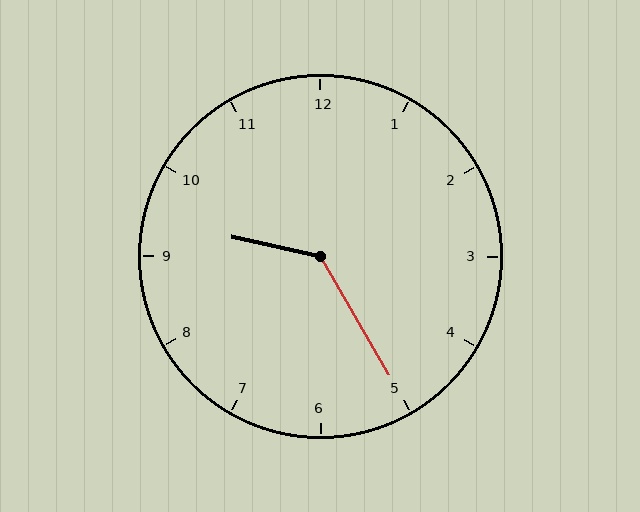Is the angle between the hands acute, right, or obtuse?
It is obtuse.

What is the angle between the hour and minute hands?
Approximately 132 degrees.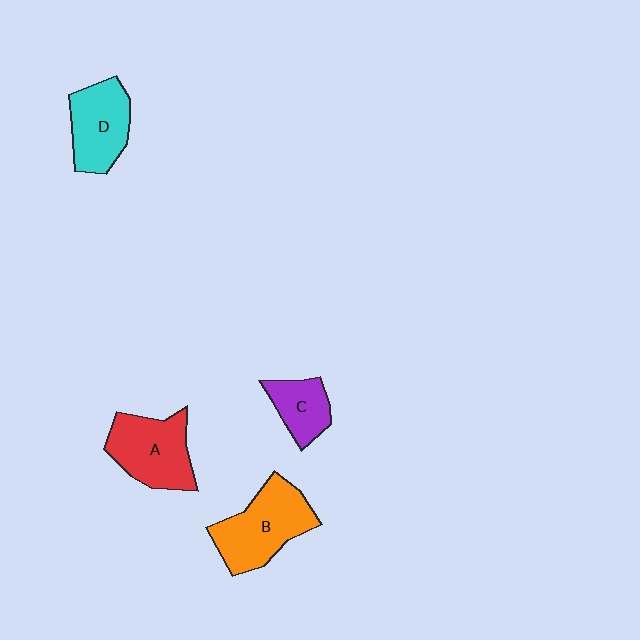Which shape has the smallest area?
Shape C (purple).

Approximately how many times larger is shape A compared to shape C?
Approximately 1.7 times.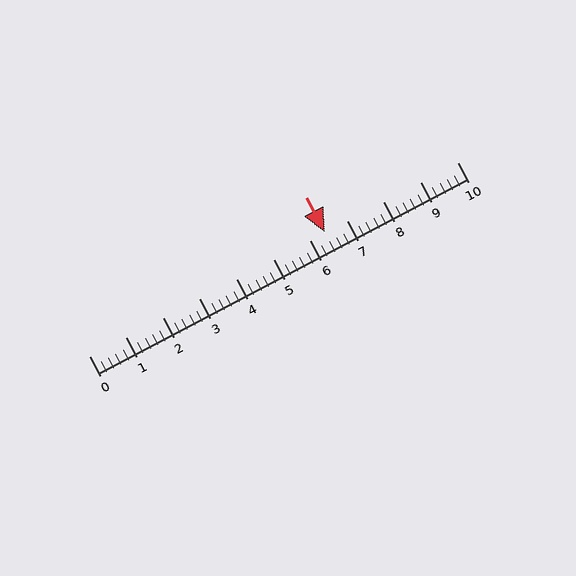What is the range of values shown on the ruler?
The ruler shows values from 0 to 10.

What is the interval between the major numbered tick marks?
The major tick marks are spaced 1 units apart.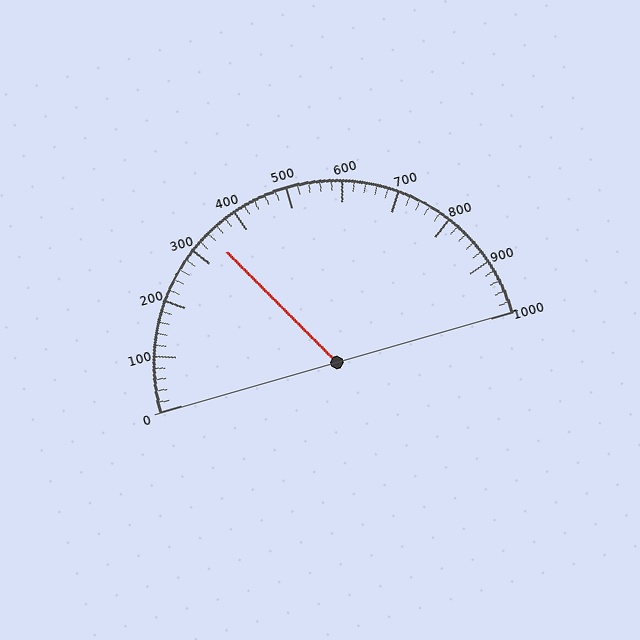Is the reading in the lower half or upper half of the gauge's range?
The reading is in the lower half of the range (0 to 1000).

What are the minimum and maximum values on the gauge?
The gauge ranges from 0 to 1000.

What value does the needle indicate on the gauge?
The needle indicates approximately 340.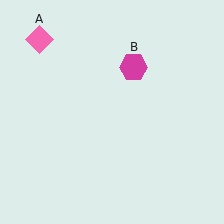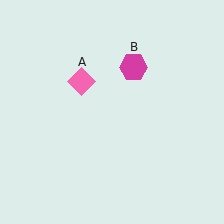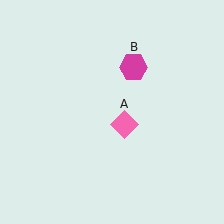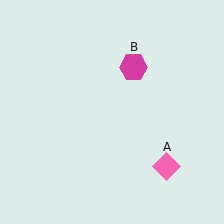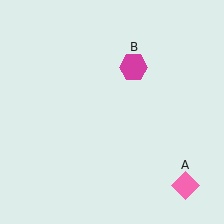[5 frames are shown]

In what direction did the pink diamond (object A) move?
The pink diamond (object A) moved down and to the right.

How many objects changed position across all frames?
1 object changed position: pink diamond (object A).